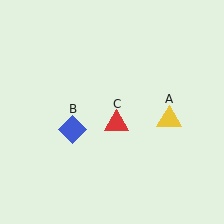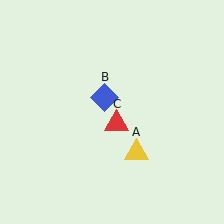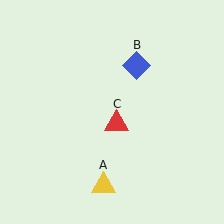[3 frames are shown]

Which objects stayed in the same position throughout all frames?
Red triangle (object C) remained stationary.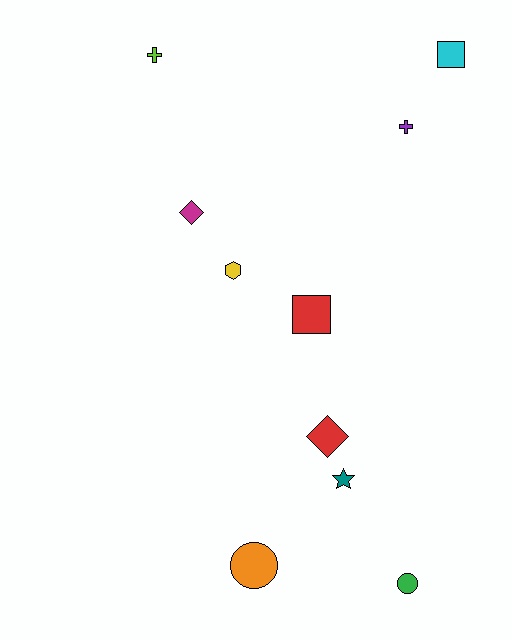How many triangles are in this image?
There are no triangles.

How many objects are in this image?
There are 10 objects.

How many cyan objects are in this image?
There is 1 cyan object.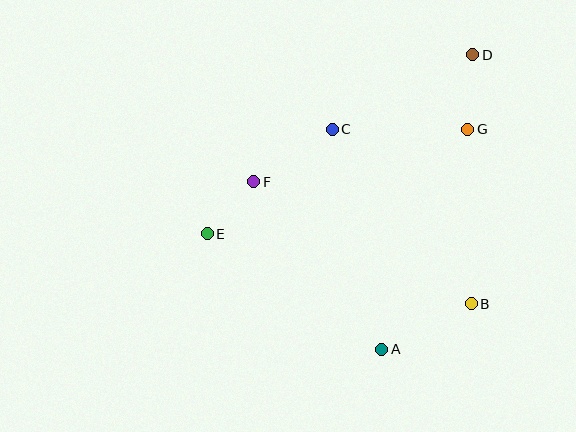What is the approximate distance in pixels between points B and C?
The distance between B and C is approximately 223 pixels.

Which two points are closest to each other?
Points E and F are closest to each other.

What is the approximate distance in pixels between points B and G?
The distance between B and G is approximately 175 pixels.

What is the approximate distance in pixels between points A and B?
The distance between A and B is approximately 100 pixels.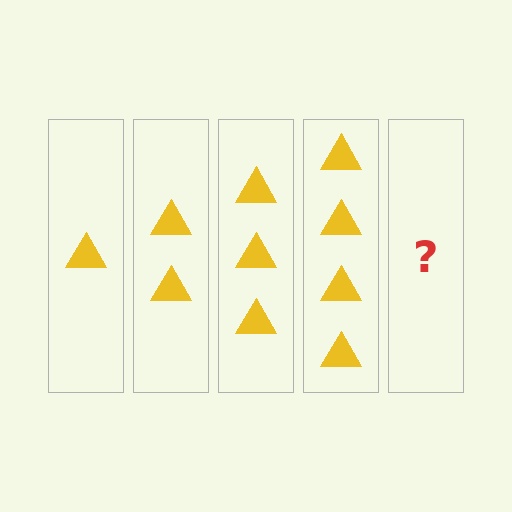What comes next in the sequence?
The next element should be 5 triangles.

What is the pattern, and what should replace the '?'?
The pattern is that each step adds one more triangle. The '?' should be 5 triangles.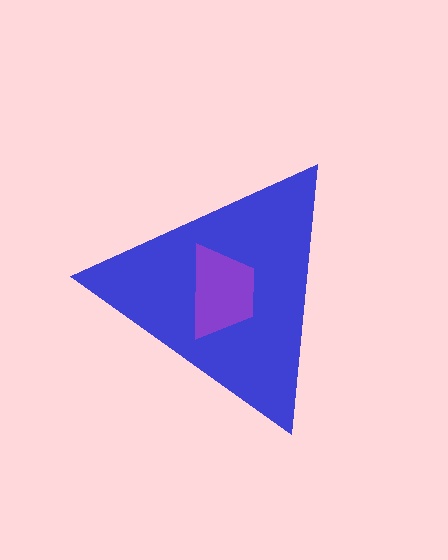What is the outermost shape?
The blue triangle.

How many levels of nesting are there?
2.